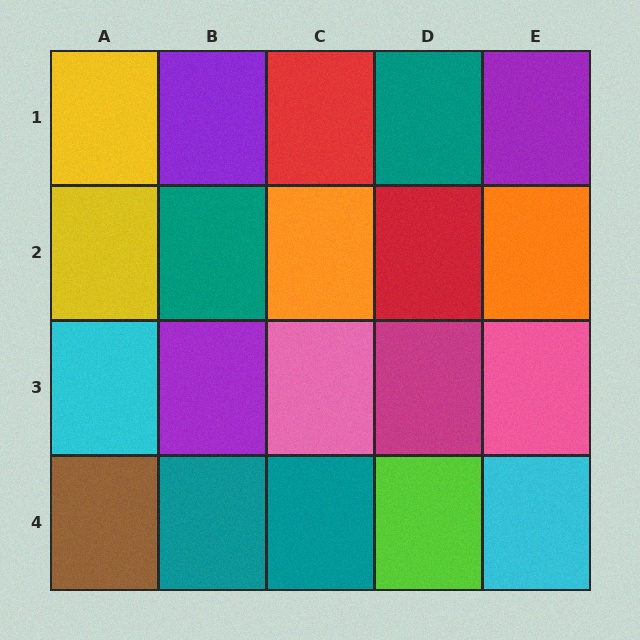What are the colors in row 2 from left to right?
Yellow, teal, orange, red, orange.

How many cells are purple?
3 cells are purple.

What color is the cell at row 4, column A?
Brown.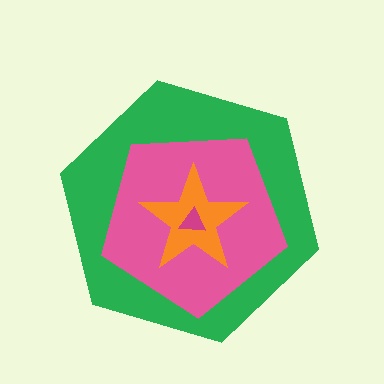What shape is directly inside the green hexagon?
The pink pentagon.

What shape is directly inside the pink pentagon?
The orange star.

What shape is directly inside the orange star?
The magenta triangle.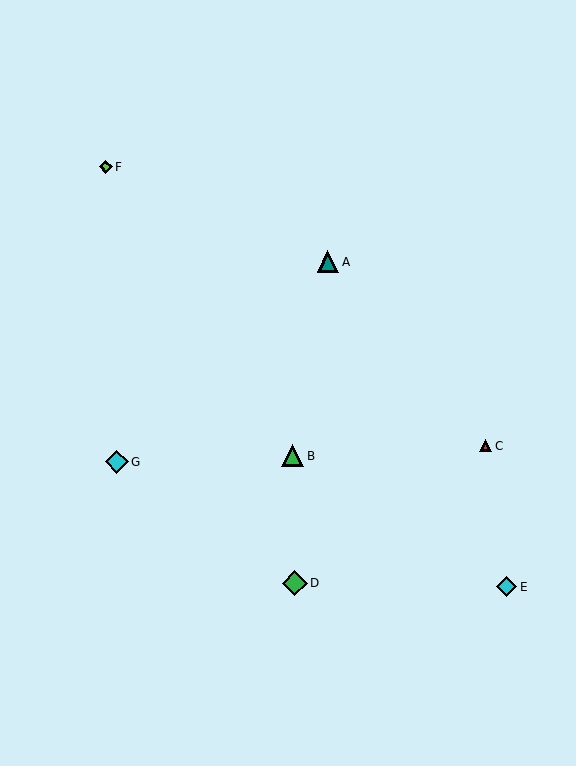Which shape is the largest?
The green diamond (labeled D) is the largest.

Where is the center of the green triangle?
The center of the green triangle is at (293, 456).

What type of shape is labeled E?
Shape E is a cyan diamond.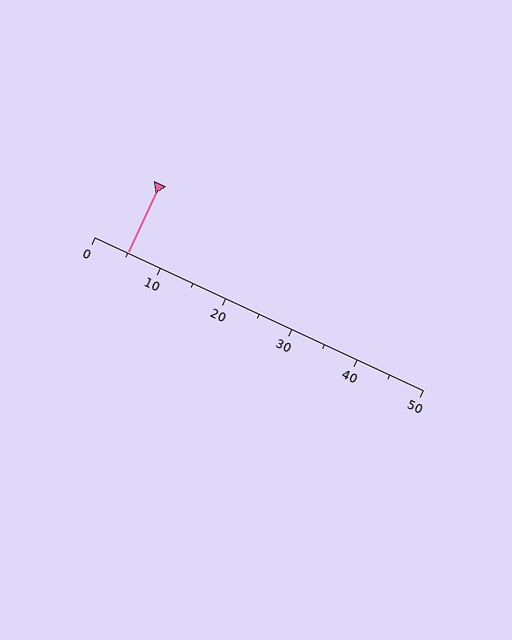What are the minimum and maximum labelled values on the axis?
The axis runs from 0 to 50.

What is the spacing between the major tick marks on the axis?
The major ticks are spaced 10 apart.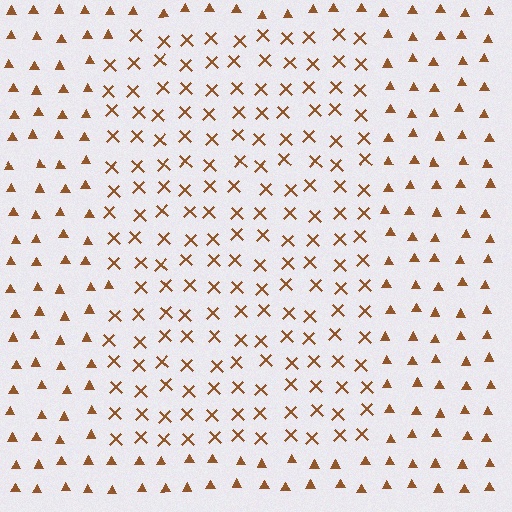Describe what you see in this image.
The image is filled with small brown elements arranged in a uniform grid. A rectangle-shaped region contains X marks, while the surrounding area contains triangles. The boundary is defined purely by the change in element shape.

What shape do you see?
I see a rectangle.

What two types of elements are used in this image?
The image uses X marks inside the rectangle region and triangles outside it.